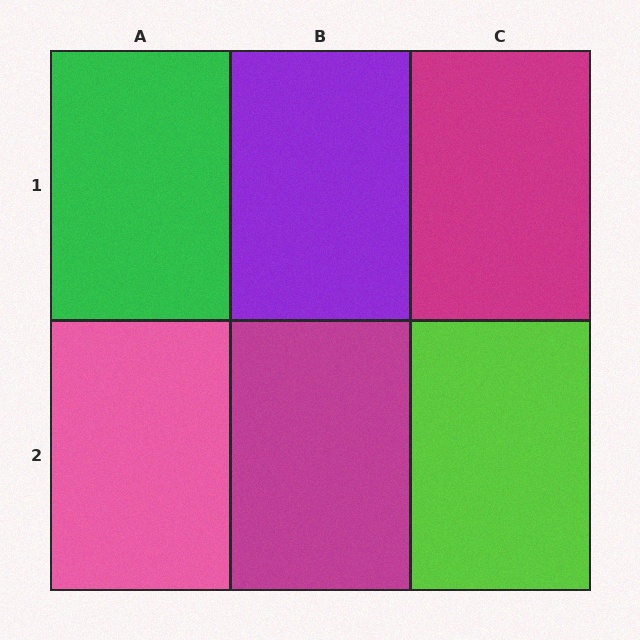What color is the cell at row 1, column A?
Green.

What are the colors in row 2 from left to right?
Pink, magenta, lime.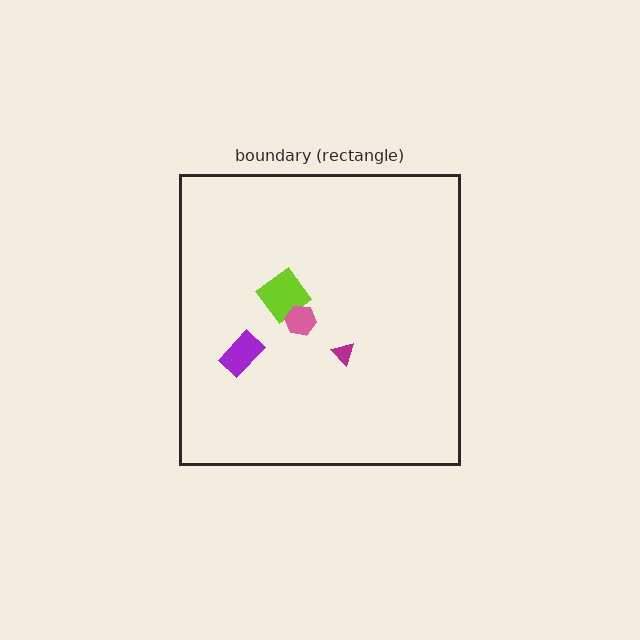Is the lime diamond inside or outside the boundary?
Inside.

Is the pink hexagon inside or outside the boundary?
Inside.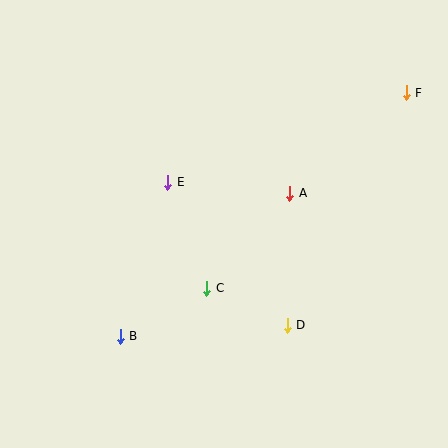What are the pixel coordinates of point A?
Point A is at (290, 193).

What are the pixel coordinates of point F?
Point F is at (406, 93).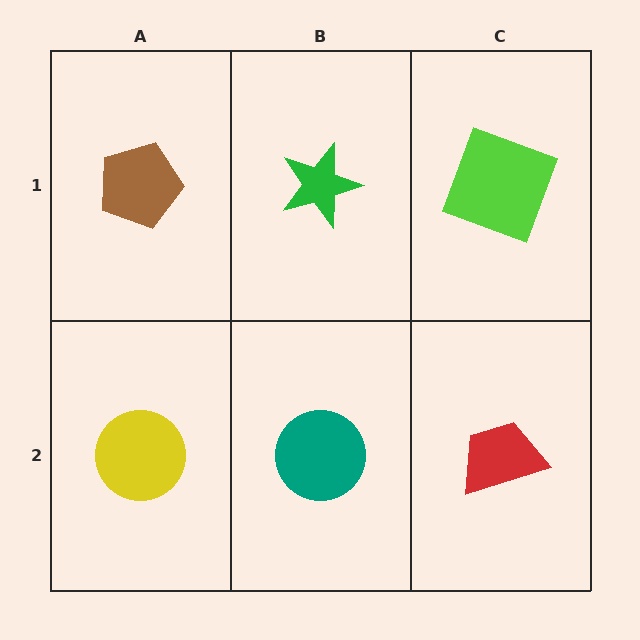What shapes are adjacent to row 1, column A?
A yellow circle (row 2, column A), a green star (row 1, column B).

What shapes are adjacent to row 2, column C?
A lime square (row 1, column C), a teal circle (row 2, column B).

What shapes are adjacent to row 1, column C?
A red trapezoid (row 2, column C), a green star (row 1, column B).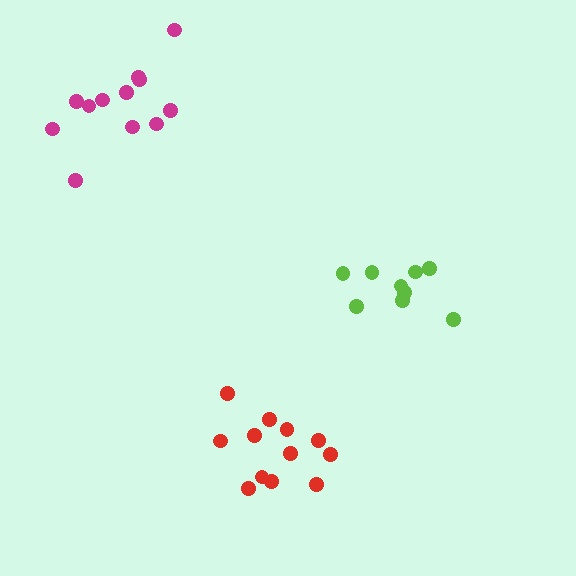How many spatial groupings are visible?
There are 3 spatial groupings.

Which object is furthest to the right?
The lime cluster is rightmost.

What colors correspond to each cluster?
The clusters are colored: magenta, lime, red.